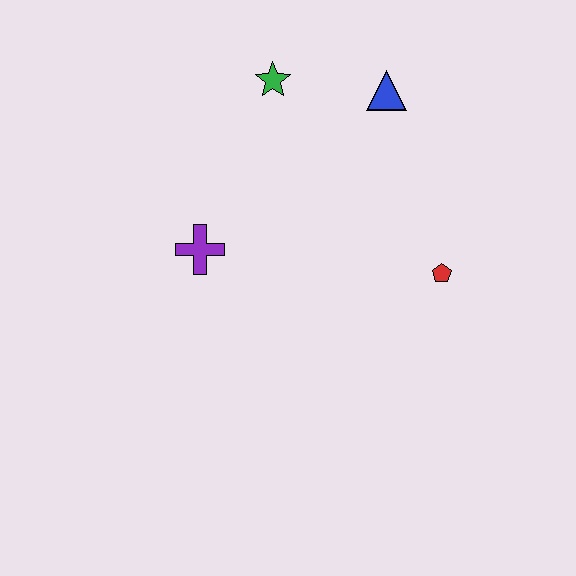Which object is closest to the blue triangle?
The green star is closest to the blue triangle.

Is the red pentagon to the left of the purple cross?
No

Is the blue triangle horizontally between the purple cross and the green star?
No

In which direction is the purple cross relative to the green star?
The purple cross is below the green star.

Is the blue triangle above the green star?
No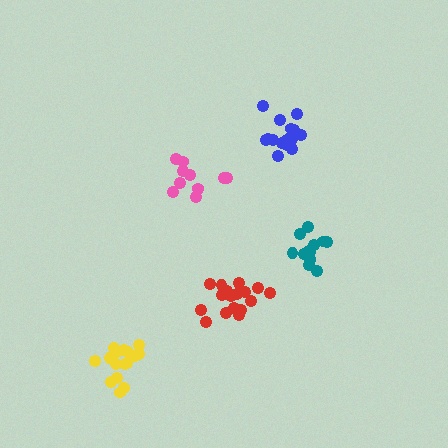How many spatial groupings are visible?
There are 5 spatial groupings.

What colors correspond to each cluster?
The clusters are colored: red, blue, pink, teal, yellow.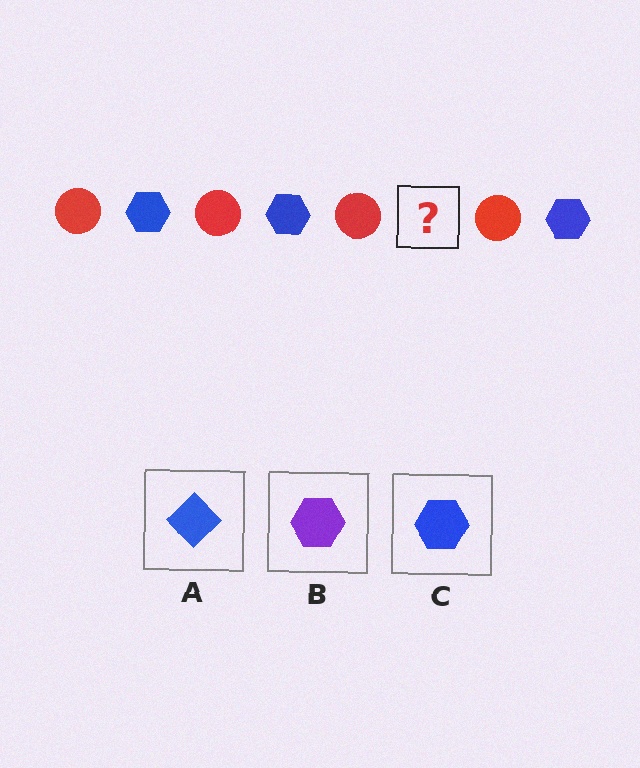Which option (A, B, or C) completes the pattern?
C.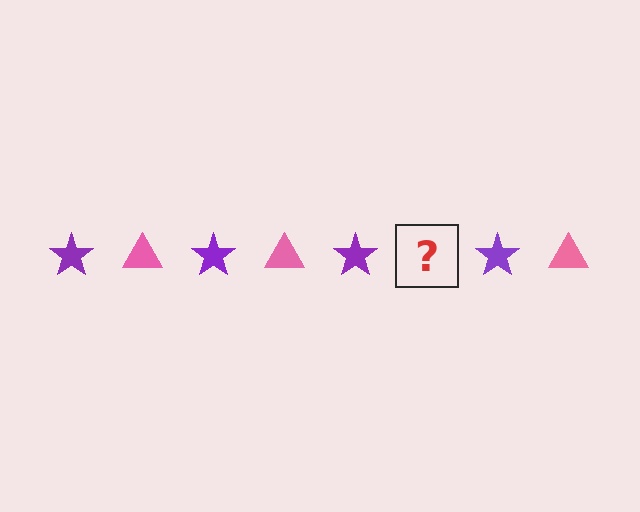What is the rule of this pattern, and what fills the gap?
The rule is that the pattern alternates between purple star and pink triangle. The gap should be filled with a pink triangle.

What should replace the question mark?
The question mark should be replaced with a pink triangle.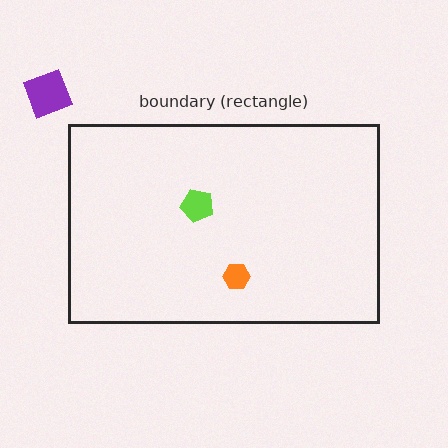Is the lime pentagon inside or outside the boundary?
Inside.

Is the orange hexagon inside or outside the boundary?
Inside.